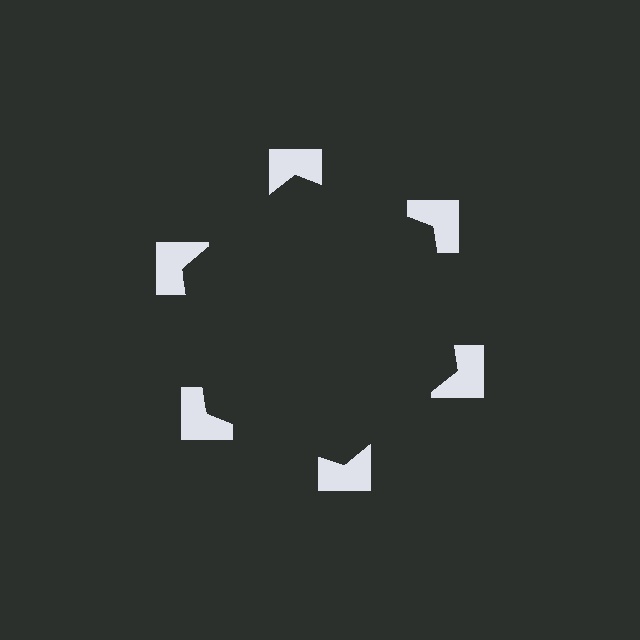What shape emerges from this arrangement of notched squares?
An illusory hexagon — its edges are inferred from the aligned wedge cuts in the notched squares, not physically drawn.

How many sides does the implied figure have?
6 sides.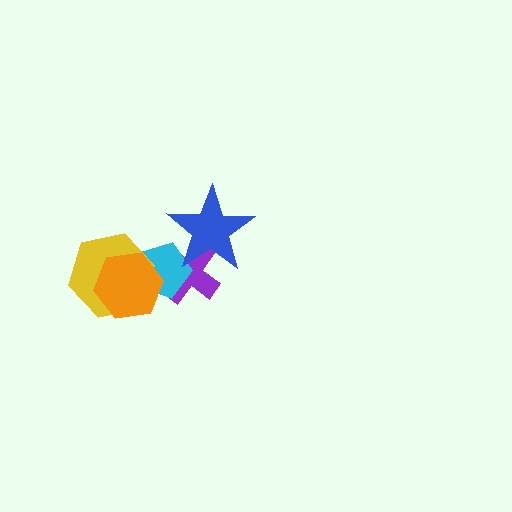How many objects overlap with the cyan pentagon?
4 objects overlap with the cyan pentagon.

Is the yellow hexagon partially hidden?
Yes, it is partially covered by another shape.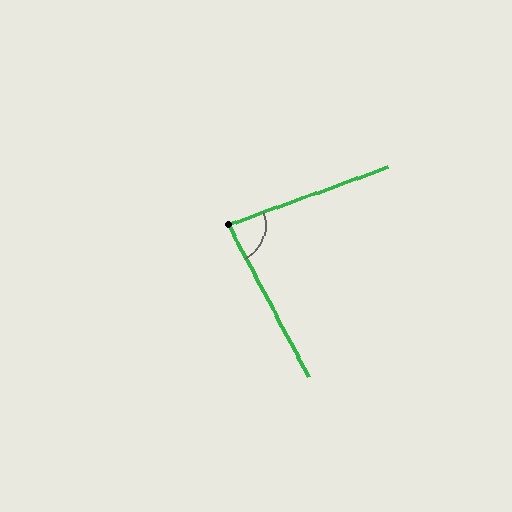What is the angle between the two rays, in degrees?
Approximately 82 degrees.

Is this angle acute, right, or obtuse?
It is acute.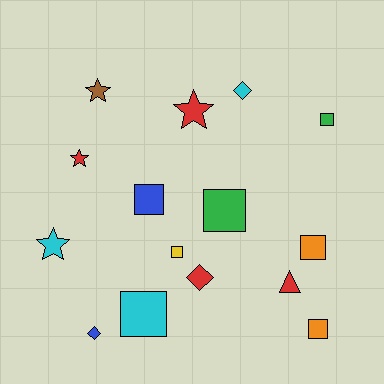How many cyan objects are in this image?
There are 3 cyan objects.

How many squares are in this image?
There are 7 squares.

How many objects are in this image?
There are 15 objects.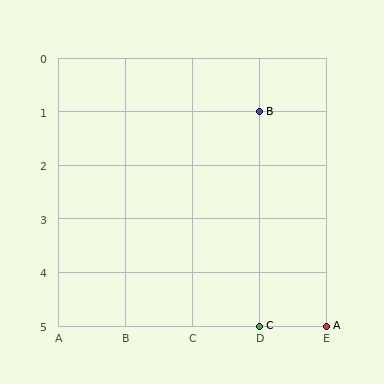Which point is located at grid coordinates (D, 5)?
Point C is at (D, 5).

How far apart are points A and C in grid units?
Points A and C are 1 column apart.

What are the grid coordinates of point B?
Point B is at grid coordinates (D, 1).